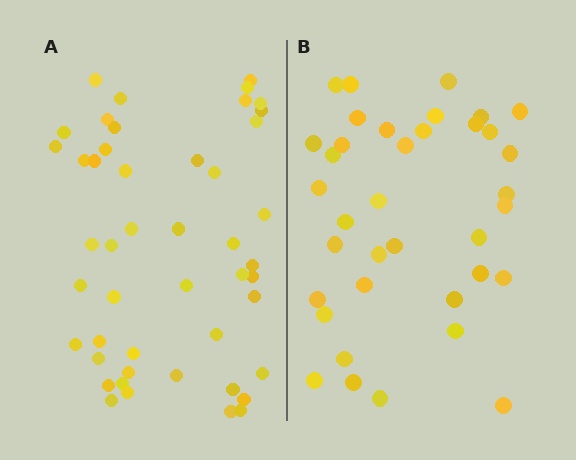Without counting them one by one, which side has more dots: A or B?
Region A (the left region) has more dots.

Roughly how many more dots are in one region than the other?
Region A has roughly 10 or so more dots than region B.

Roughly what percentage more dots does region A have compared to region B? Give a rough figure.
About 25% more.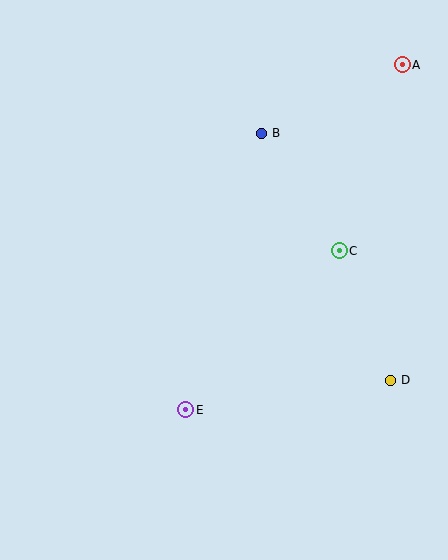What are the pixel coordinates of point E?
Point E is at (186, 410).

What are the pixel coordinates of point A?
Point A is at (402, 65).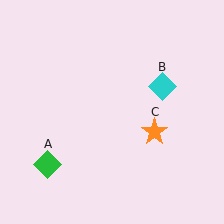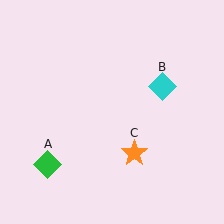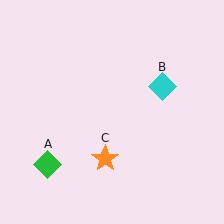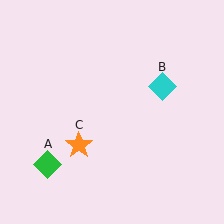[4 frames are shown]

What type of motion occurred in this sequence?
The orange star (object C) rotated clockwise around the center of the scene.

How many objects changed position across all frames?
1 object changed position: orange star (object C).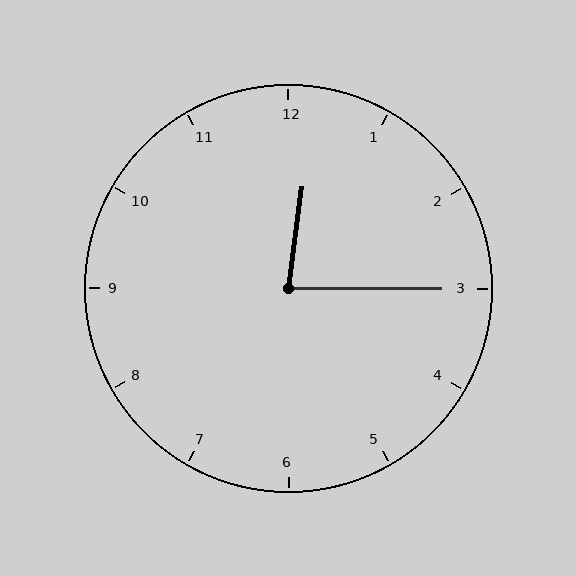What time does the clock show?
12:15.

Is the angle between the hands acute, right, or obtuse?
It is acute.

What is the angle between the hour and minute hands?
Approximately 82 degrees.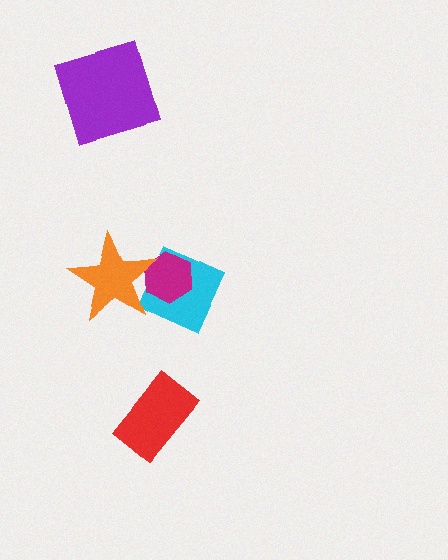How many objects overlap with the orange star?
2 objects overlap with the orange star.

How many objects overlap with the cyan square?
2 objects overlap with the cyan square.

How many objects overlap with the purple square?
0 objects overlap with the purple square.